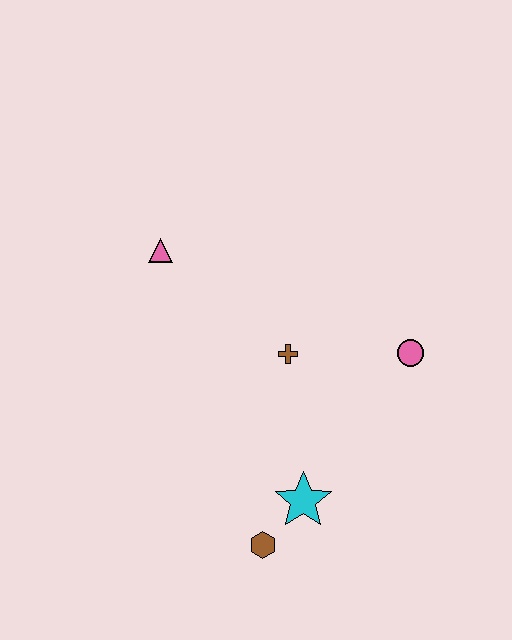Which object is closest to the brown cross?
The pink circle is closest to the brown cross.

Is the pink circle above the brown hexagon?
Yes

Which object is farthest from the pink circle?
The pink triangle is farthest from the pink circle.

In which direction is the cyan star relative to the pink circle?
The cyan star is below the pink circle.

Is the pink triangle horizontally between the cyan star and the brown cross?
No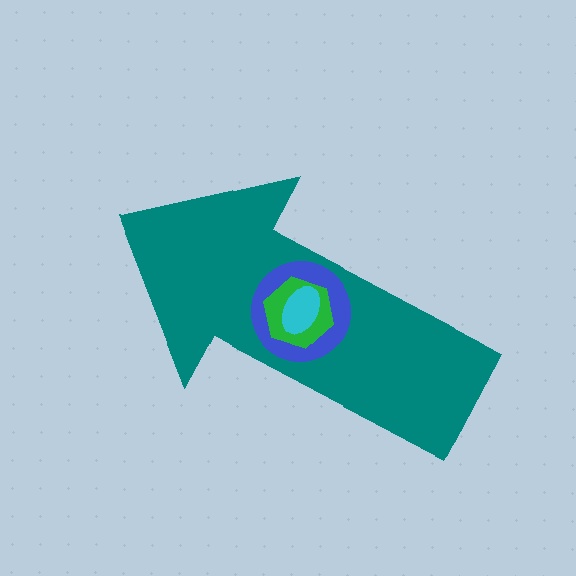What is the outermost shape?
The teal arrow.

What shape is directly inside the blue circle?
The green hexagon.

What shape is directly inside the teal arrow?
The blue circle.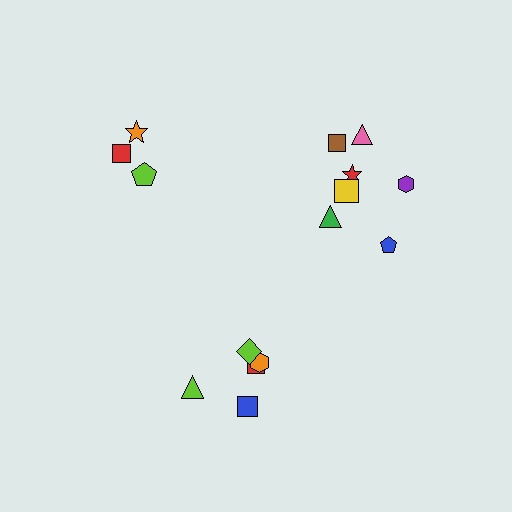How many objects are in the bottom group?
There are 6 objects.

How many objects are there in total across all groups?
There are 16 objects.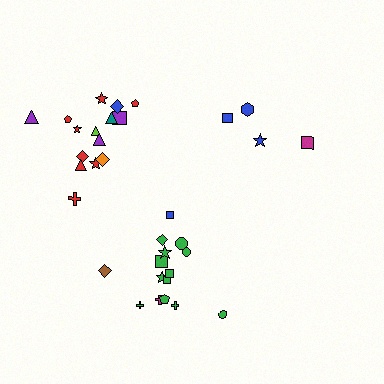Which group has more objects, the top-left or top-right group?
The top-left group.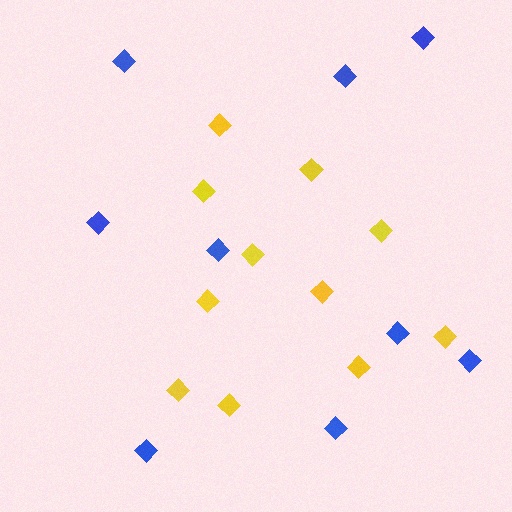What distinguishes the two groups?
There are 2 groups: one group of blue diamonds (9) and one group of yellow diamonds (11).